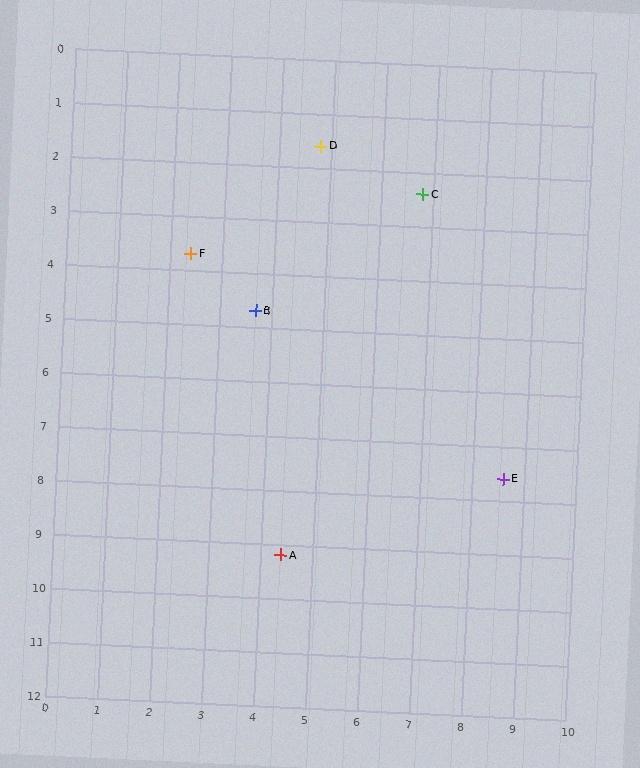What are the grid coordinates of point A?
Point A is at approximately (4.4, 9.2).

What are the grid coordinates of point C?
Point C is at approximately (6.8, 2.4).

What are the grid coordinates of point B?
Point B is at approximately (3.7, 4.7).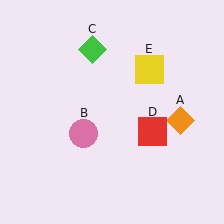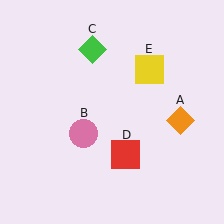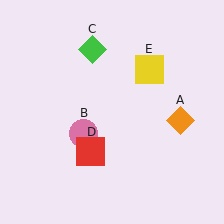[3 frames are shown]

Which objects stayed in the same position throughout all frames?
Orange diamond (object A) and pink circle (object B) and green diamond (object C) and yellow square (object E) remained stationary.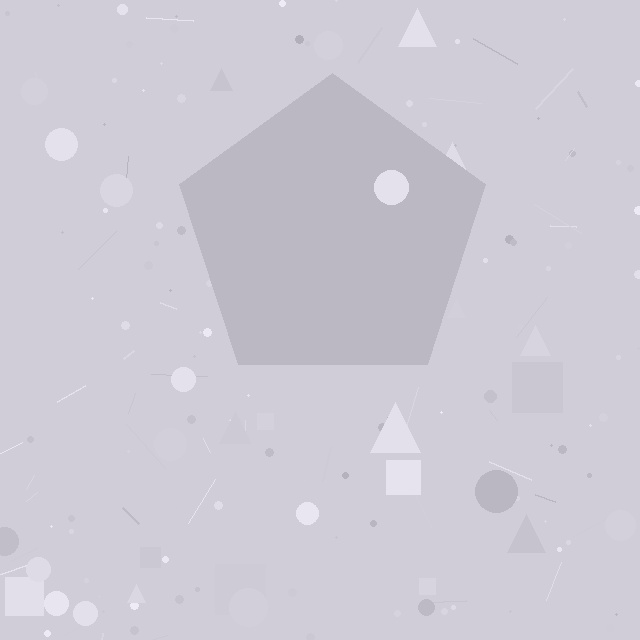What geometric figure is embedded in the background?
A pentagon is embedded in the background.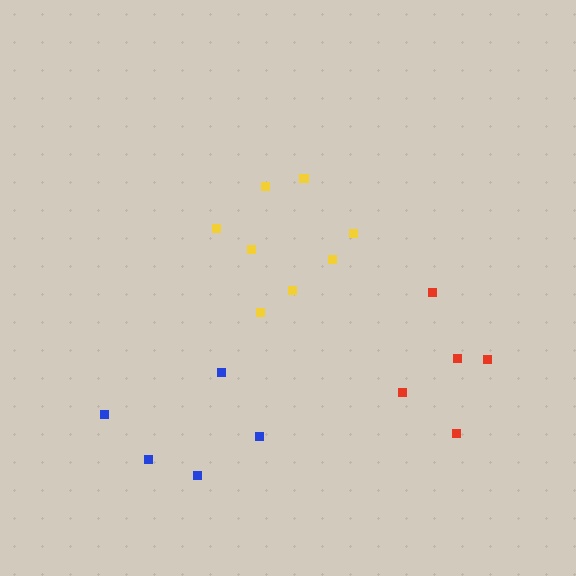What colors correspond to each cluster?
The clusters are colored: yellow, blue, red.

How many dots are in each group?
Group 1: 8 dots, Group 2: 5 dots, Group 3: 5 dots (18 total).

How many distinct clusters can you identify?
There are 3 distinct clusters.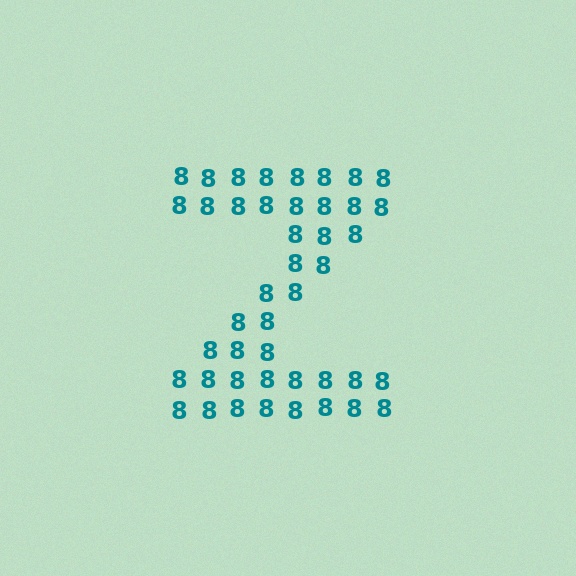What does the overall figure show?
The overall figure shows the letter Z.